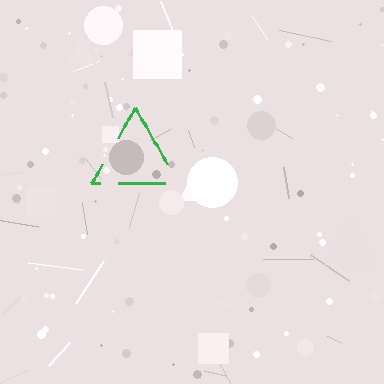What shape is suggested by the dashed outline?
The dashed outline suggests a triangle.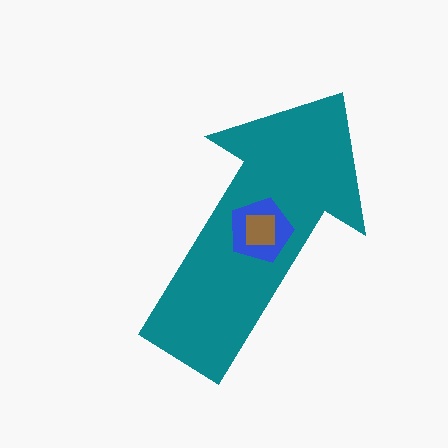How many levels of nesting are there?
3.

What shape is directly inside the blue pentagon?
The brown square.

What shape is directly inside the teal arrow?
The blue pentagon.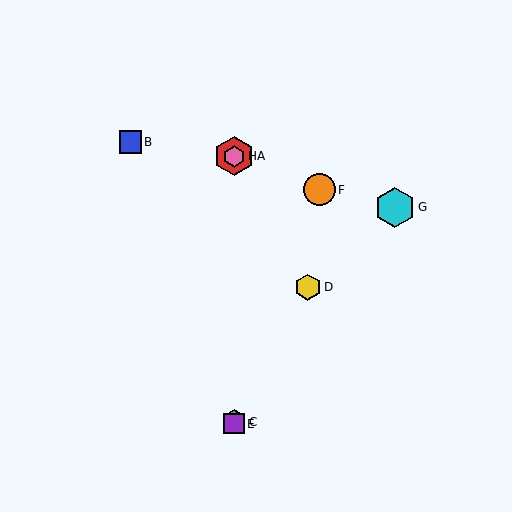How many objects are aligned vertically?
4 objects (A, C, E, H) are aligned vertically.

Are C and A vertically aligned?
Yes, both are at x≈234.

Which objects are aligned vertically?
Objects A, C, E, H are aligned vertically.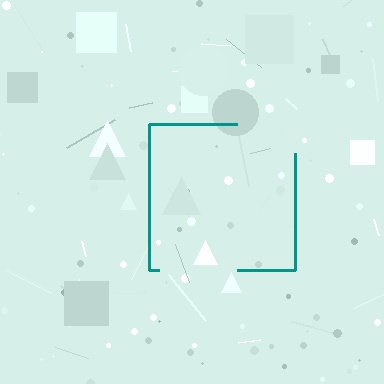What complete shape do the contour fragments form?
The contour fragments form a square.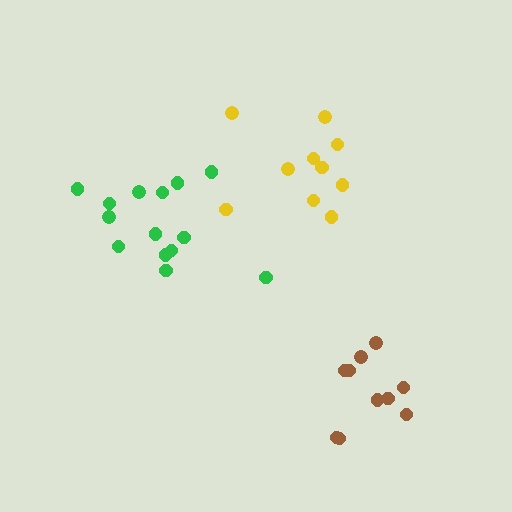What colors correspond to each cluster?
The clusters are colored: yellow, green, brown.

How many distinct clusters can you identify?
There are 3 distinct clusters.